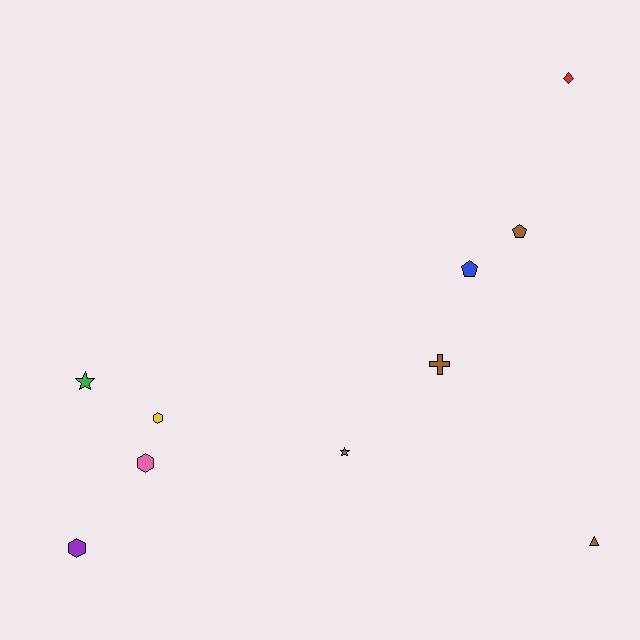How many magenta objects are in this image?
There are no magenta objects.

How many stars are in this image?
There are 2 stars.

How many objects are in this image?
There are 10 objects.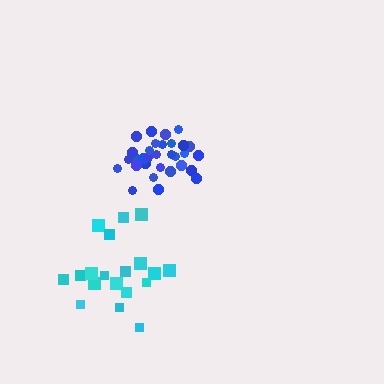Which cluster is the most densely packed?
Blue.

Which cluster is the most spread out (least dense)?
Cyan.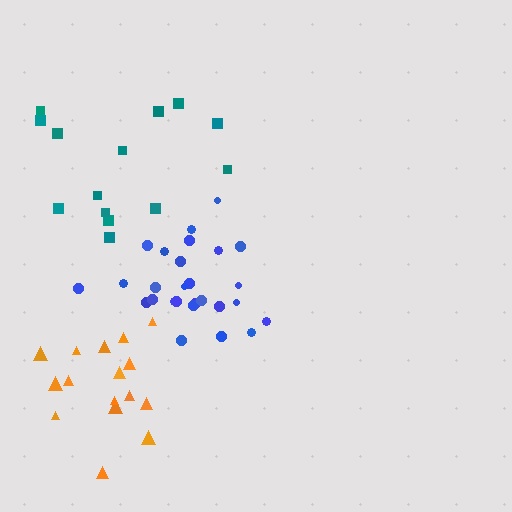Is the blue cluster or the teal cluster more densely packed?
Blue.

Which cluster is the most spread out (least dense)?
Teal.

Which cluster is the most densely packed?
Blue.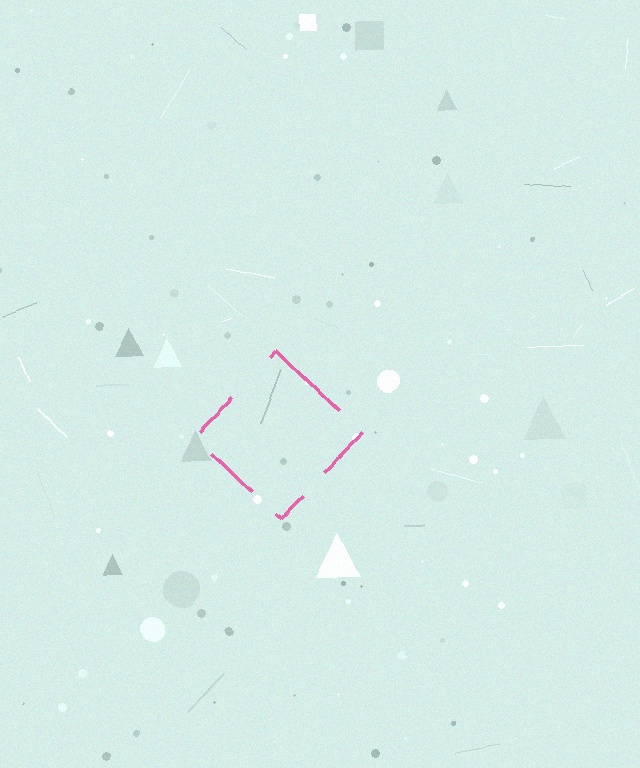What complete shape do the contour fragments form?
The contour fragments form a diamond.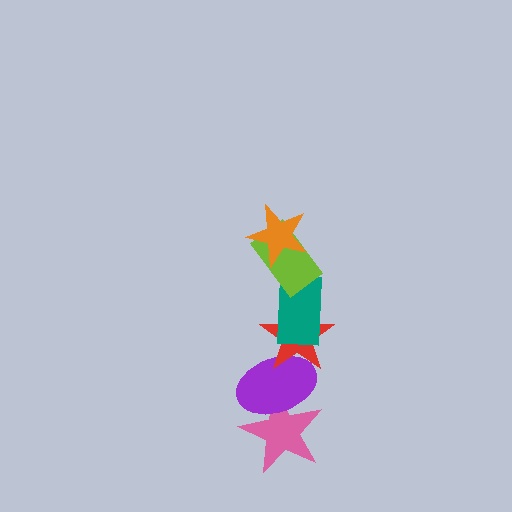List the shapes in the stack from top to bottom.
From top to bottom: the orange star, the lime rectangle, the teal rectangle, the red star, the purple ellipse, the pink star.